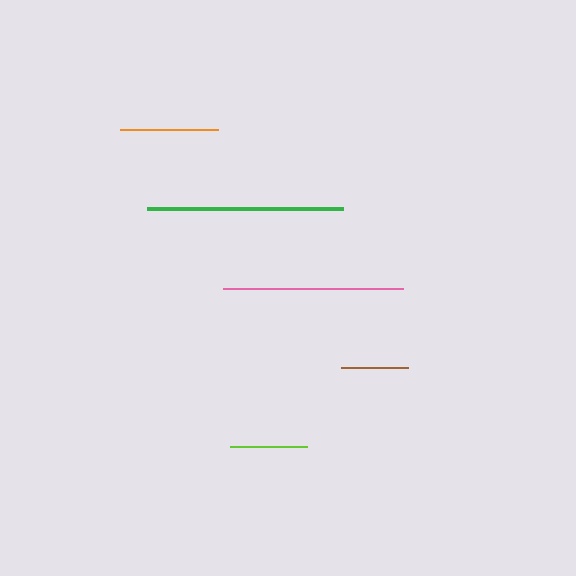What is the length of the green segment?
The green segment is approximately 196 pixels long.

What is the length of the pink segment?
The pink segment is approximately 180 pixels long.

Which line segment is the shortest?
The brown line is the shortest at approximately 67 pixels.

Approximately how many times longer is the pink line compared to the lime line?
The pink line is approximately 2.3 times the length of the lime line.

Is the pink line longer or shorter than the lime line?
The pink line is longer than the lime line.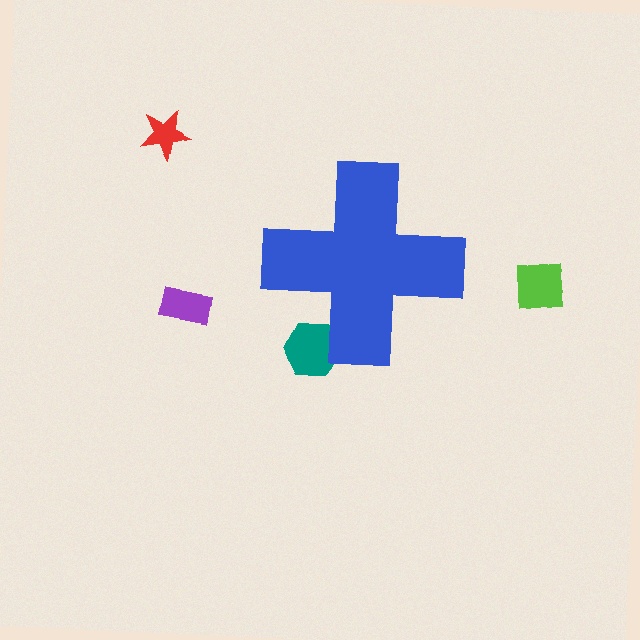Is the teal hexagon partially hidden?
Yes, the teal hexagon is partially hidden behind the blue cross.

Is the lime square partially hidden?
No, the lime square is fully visible.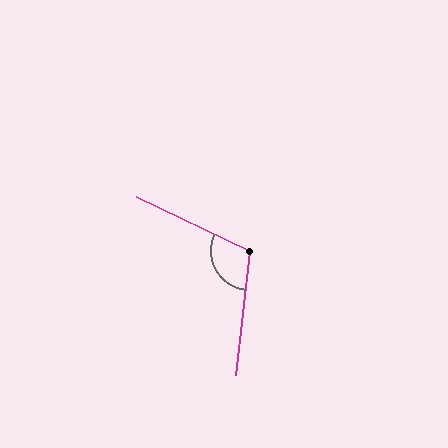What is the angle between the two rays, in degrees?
Approximately 109 degrees.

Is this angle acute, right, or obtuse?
It is obtuse.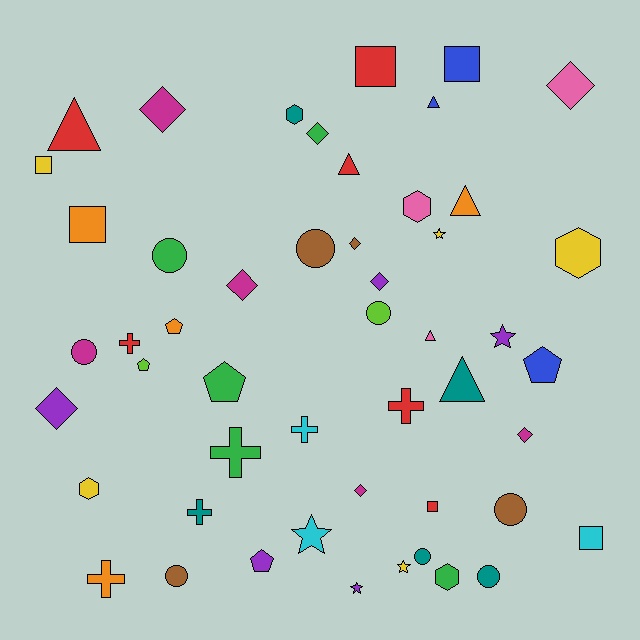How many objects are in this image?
There are 50 objects.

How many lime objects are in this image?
There are 2 lime objects.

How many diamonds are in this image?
There are 9 diamonds.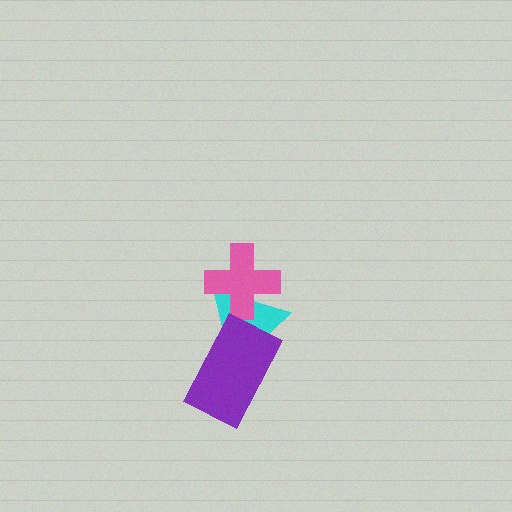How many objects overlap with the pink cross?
1 object overlaps with the pink cross.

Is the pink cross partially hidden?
No, no other shape covers it.